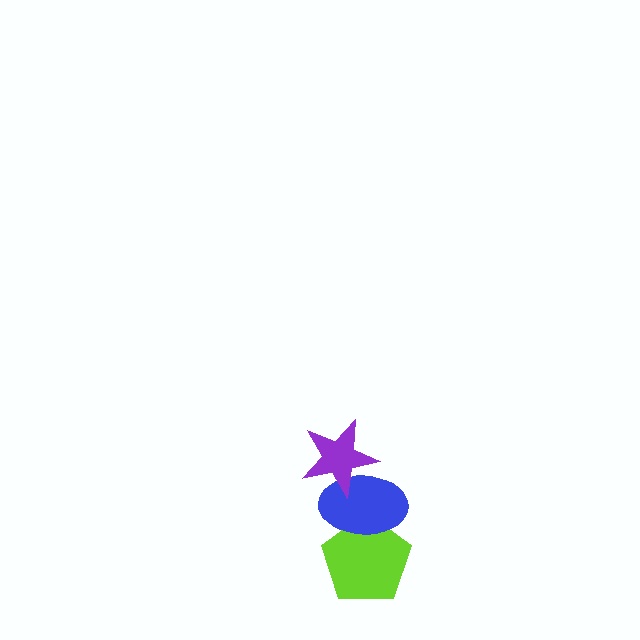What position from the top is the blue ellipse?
The blue ellipse is 2nd from the top.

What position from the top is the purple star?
The purple star is 1st from the top.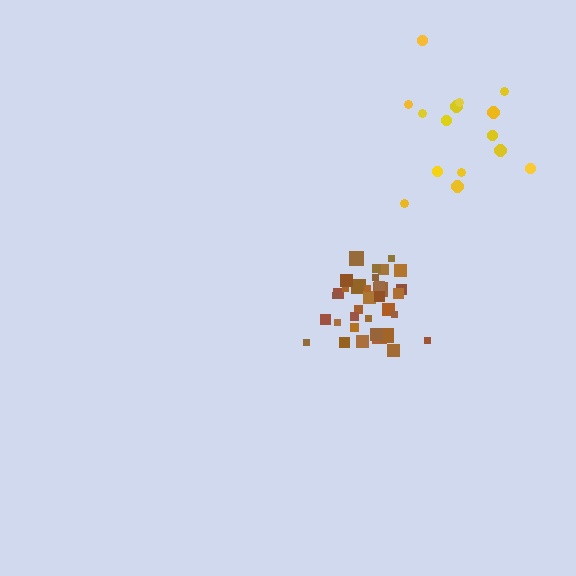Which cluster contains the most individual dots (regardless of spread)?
Brown (34).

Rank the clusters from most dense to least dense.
brown, yellow.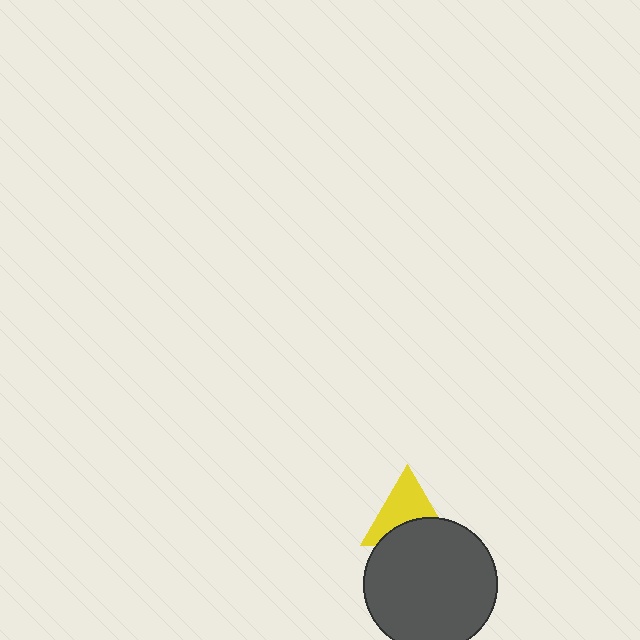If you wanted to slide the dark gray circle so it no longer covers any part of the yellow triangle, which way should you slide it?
Slide it down — that is the most direct way to separate the two shapes.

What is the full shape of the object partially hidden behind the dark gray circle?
The partially hidden object is a yellow triangle.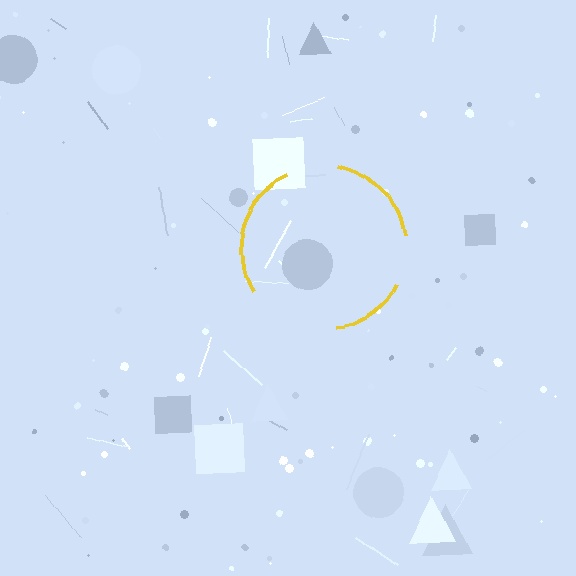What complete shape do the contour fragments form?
The contour fragments form a circle.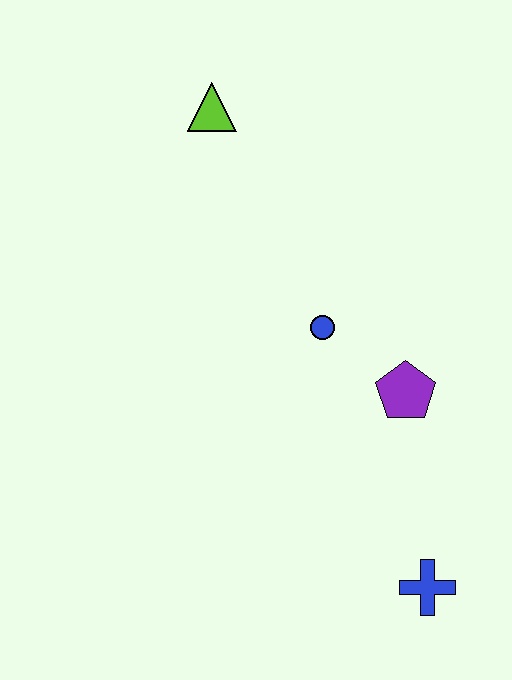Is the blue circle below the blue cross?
No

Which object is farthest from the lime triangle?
The blue cross is farthest from the lime triangle.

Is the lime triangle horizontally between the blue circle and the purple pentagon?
No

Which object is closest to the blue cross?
The purple pentagon is closest to the blue cross.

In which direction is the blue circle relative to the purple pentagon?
The blue circle is to the left of the purple pentagon.